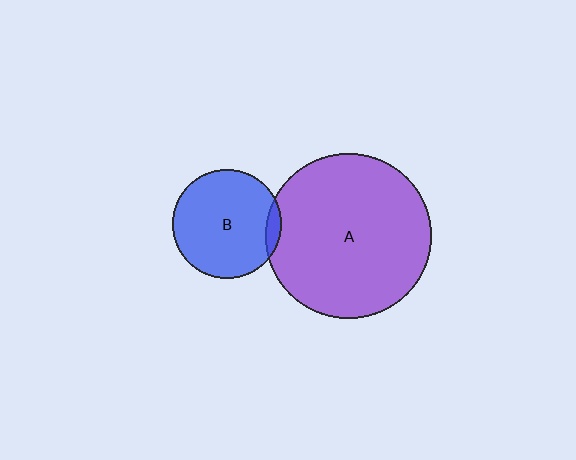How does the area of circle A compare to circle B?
Approximately 2.3 times.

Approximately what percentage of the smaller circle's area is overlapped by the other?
Approximately 5%.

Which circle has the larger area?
Circle A (purple).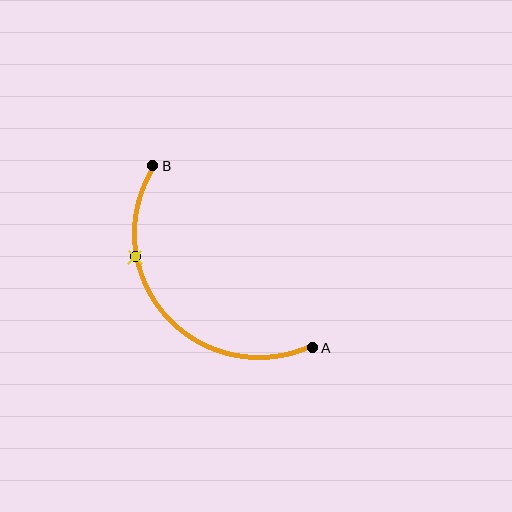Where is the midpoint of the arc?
The arc midpoint is the point on the curve farthest from the straight line joining A and B. It sits below and to the left of that line.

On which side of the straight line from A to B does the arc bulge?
The arc bulges below and to the left of the straight line connecting A and B.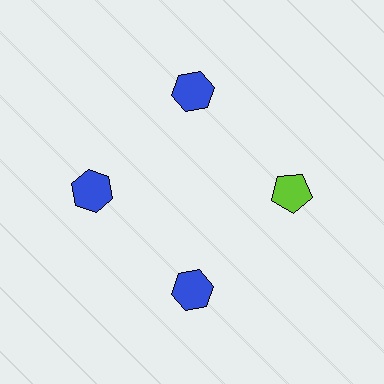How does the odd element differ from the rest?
It differs in both color (lime instead of blue) and shape (pentagon instead of hexagon).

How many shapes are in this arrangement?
There are 4 shapes arranged in a ring pattern.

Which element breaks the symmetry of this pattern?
The lime pentagon at roughly the 3 o'clock position breaks the symmetry. All other shapes are blue hexagons.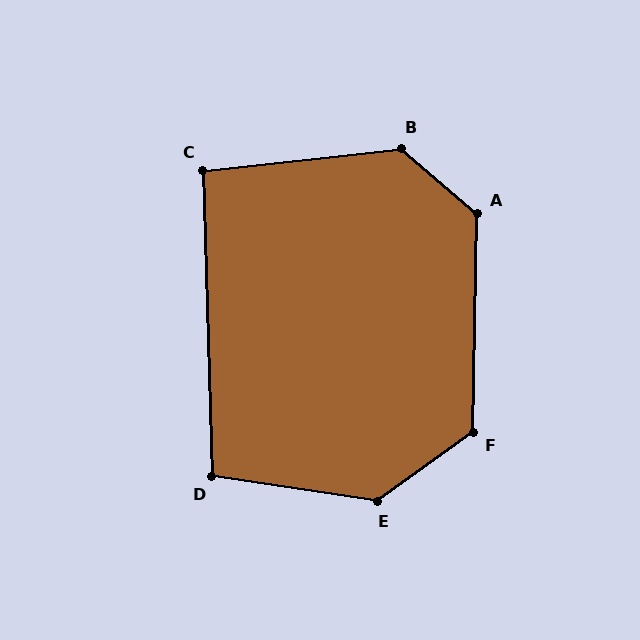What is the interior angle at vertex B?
Approximately 133 degrees (obtuse).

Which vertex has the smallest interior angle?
C, at approximately 95 degrees.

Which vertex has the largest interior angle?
E, at approximately 136 degrees.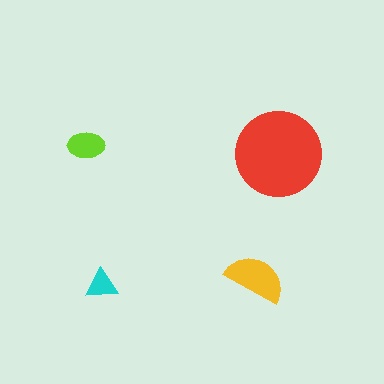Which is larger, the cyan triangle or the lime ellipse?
The lime ellipse.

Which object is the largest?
The red circle.